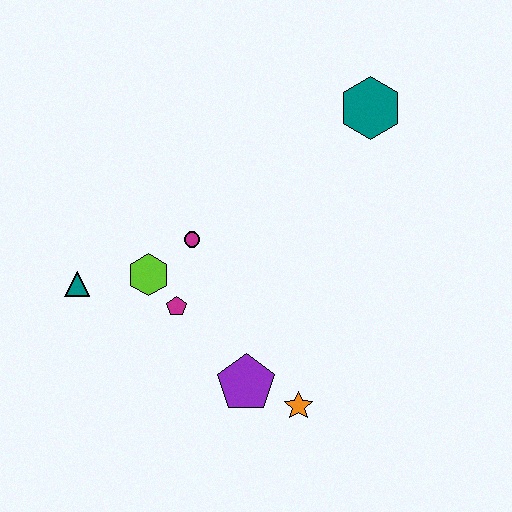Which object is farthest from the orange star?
The teal hexagon is farthest from the orange star.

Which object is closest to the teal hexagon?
The magenta circle is closest to the teal hexagon.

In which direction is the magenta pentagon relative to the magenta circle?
The magenta pentagon is below the magenta circle.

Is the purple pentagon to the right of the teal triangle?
Yes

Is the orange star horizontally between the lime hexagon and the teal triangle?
No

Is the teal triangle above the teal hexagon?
No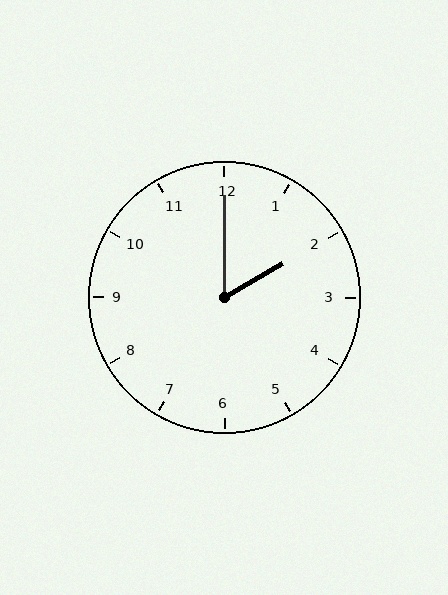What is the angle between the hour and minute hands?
Approximately 60 degrees.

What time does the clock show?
2:00.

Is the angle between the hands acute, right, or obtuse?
It is acute.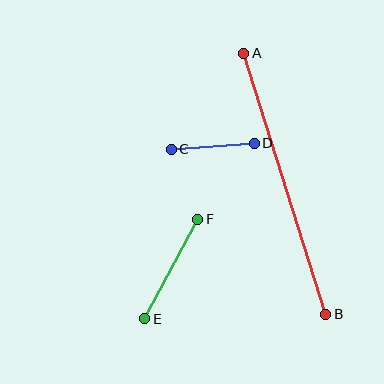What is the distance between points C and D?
The distance is approximately 83 pixels.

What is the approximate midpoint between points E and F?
The midpoint is at approximately (171, 269) pixels.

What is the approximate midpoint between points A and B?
The midpoint is at approximately (285, 184) pixels.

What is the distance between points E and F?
The distance is approximately 113 pixels.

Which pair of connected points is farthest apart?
Points A and B are farthest apart.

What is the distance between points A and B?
The distance is approximately 274 pixels.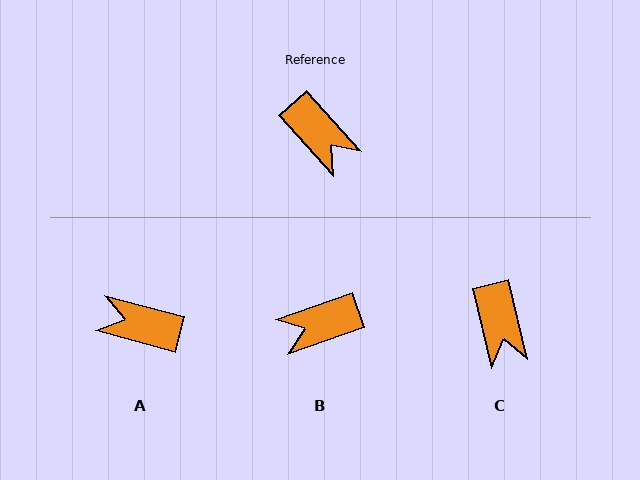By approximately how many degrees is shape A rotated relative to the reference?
Approximately 147 degrees clockwise.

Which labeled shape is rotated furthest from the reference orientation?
A, about 147 degrees away.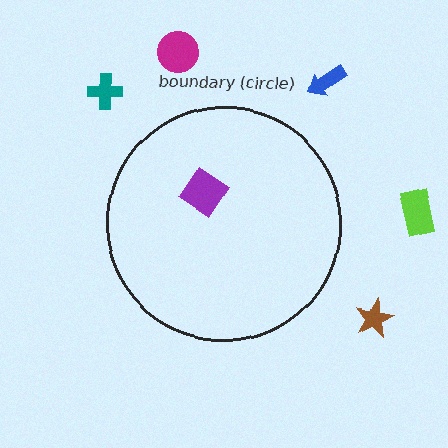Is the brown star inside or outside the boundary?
Outside.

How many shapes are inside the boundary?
1 inside, 5 outside.